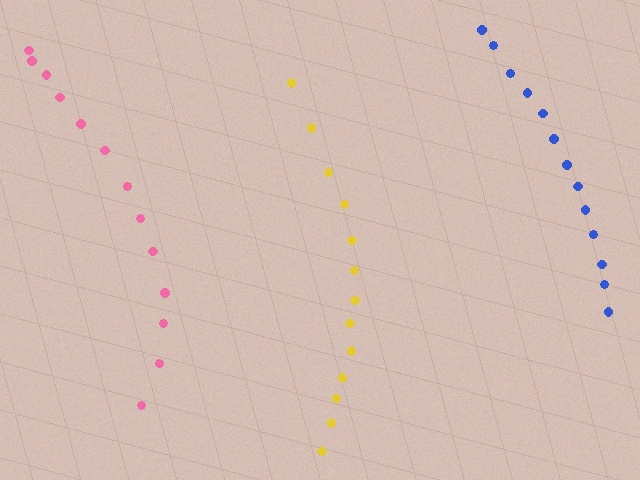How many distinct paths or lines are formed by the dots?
There are 3 distinct paths.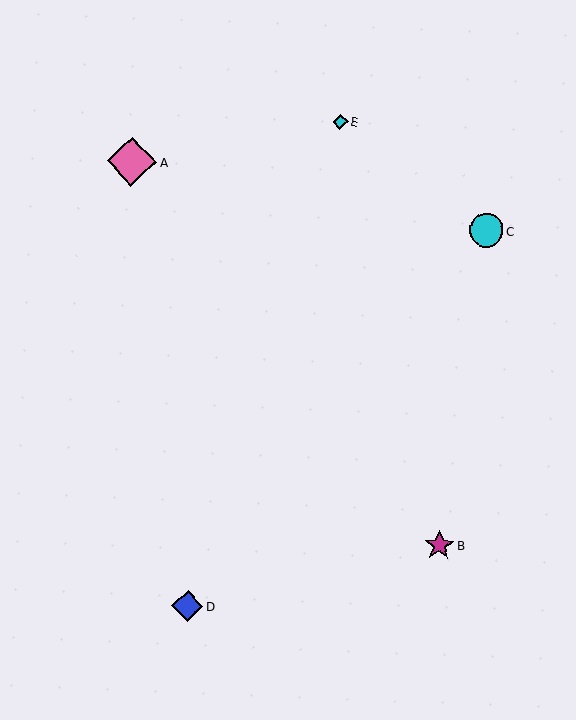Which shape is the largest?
The pink diamond (labeled A) is the largest.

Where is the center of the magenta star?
The center of the magenta star is at (439, 545).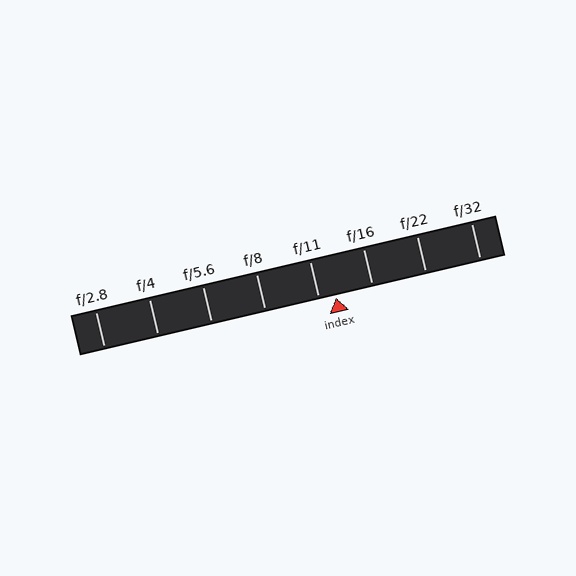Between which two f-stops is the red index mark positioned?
The index mark is between f/11 and f/16.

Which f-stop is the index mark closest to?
The index mark is closest to f/11.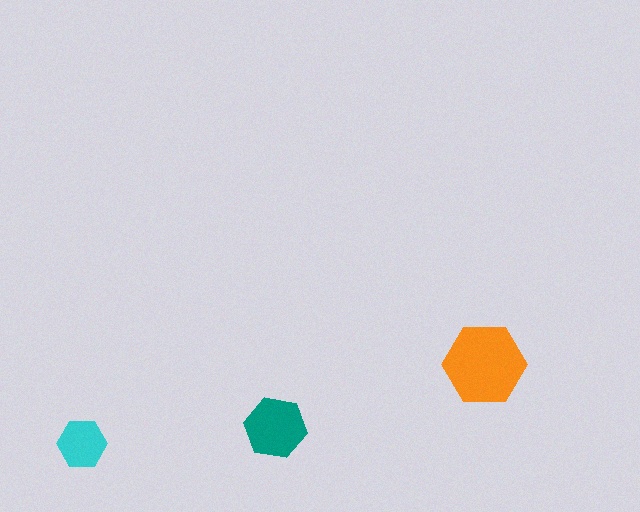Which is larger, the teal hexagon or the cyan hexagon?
The teal one.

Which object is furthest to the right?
The orange hexagon is rightmost.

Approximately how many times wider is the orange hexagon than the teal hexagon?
About 1.5 times wider.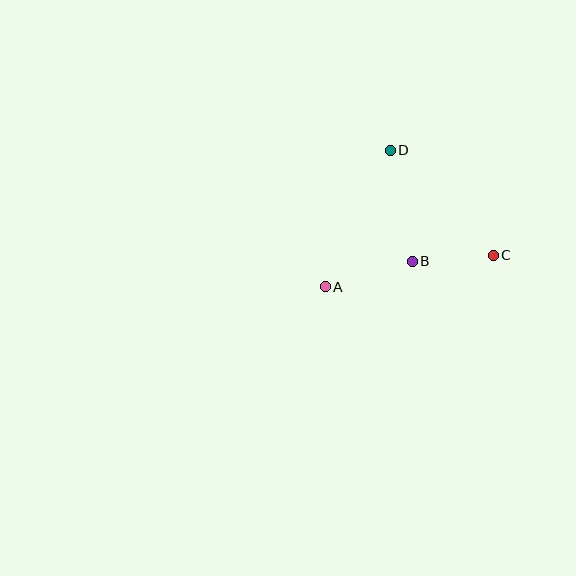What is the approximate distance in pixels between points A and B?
The distance between A and B is approximately 91 pixels.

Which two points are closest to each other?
Points B and C are closest to each other.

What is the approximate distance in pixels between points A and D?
The distance between A and D is approximately 151 pixels.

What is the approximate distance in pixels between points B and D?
The distance between B and D is approximately 113 pixels.